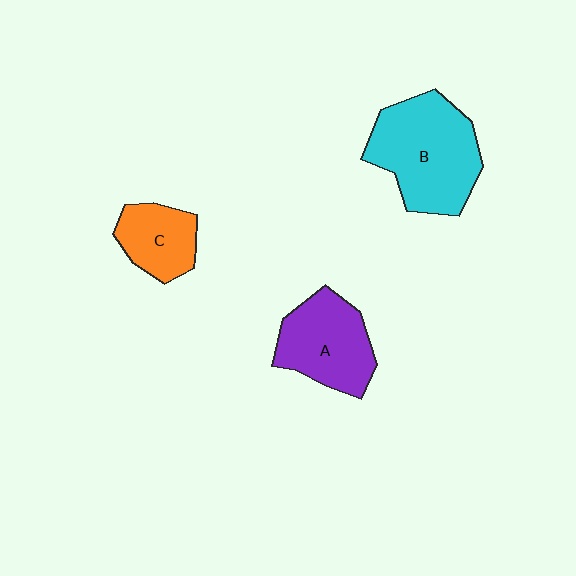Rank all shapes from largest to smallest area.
From largest to smallest: B (cyan), A (purple), C (orange).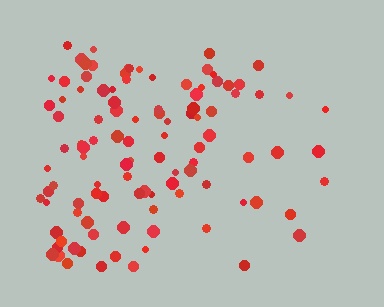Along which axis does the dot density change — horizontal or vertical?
Horizontal.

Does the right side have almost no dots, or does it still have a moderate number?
Still a moderate number, just noticeably fewer than the left.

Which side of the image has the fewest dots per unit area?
The right.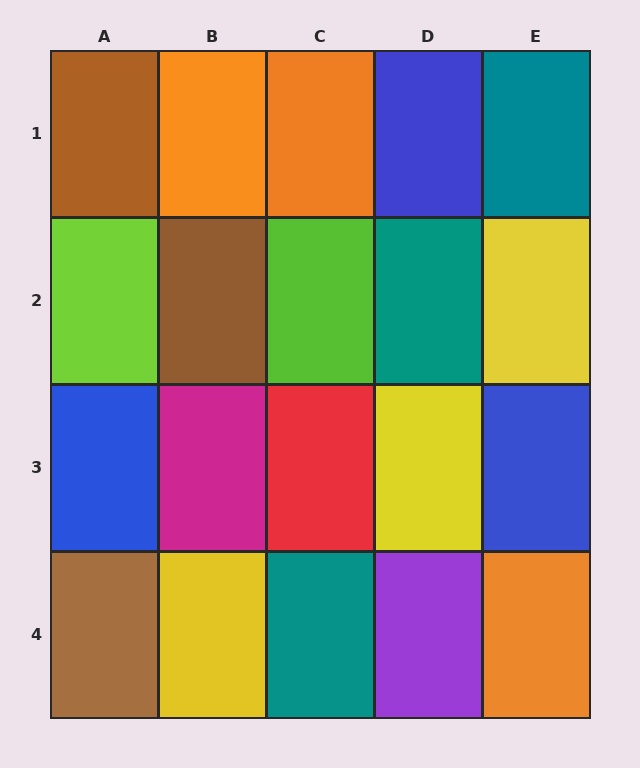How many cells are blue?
3 cells are blue.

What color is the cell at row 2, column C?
Lime.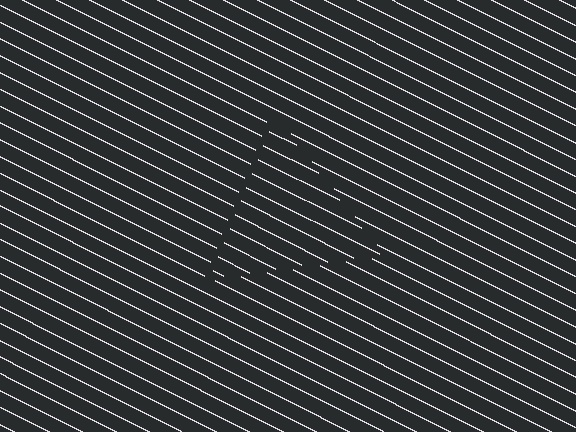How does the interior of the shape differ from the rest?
The interior of the shape contains the same grating, shifted by half a period — the contour is defined by the phase discontinuity where line-ends from the inner and outer gratings abut.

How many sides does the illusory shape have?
3 sides — the line-ends trace a triangle.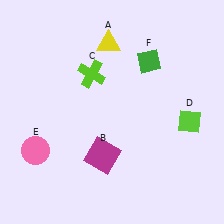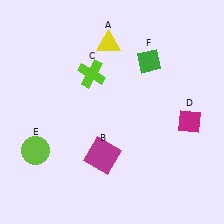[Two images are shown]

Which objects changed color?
D changed from lime to magenta. E changed from pink to lime.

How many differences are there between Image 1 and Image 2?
There are 2 differences between the two images.